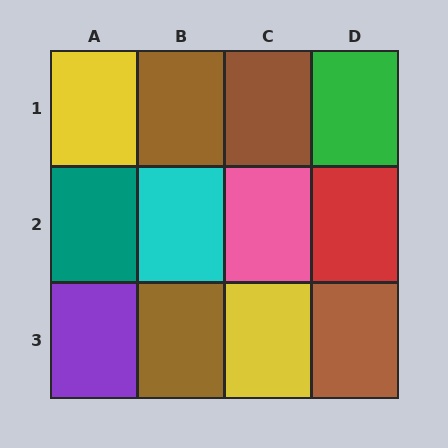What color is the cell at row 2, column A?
Teal.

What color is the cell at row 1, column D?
Green.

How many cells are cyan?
1 cell is cyan.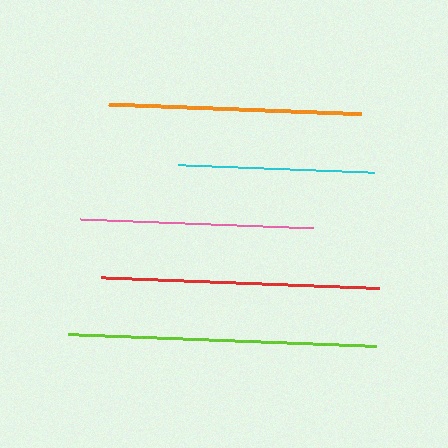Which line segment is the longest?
The lime line is the longest at approximately 309 pixels.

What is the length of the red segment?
The red segment is approximately 278 pixels long.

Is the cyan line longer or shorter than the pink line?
The pink line is longer than the cyan line.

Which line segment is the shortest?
The cyan line is the shortest at approximately 195 pixels.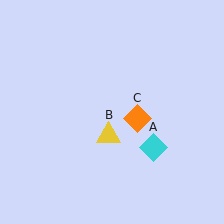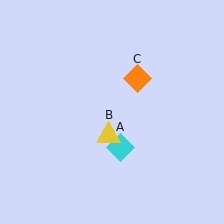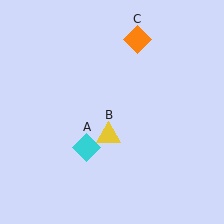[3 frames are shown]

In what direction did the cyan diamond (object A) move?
The cyan diamond (object A) moved left.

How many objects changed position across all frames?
2 objects changed position: cyan diamond (object A), orange diamond (object C).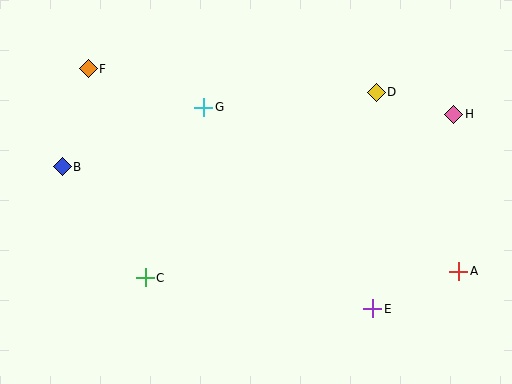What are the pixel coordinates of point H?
Point H is at (454, 114).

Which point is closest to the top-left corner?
Point F is closest to the top-left corner.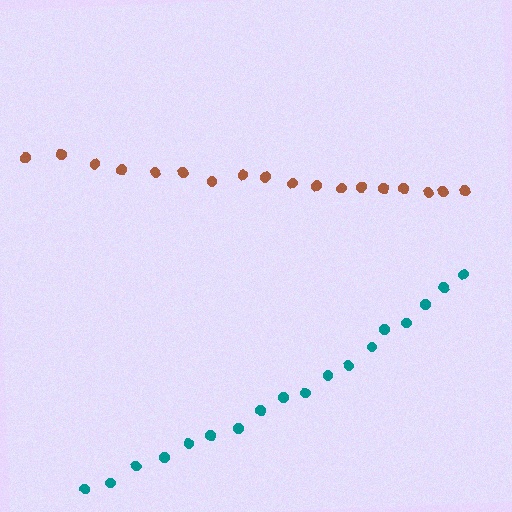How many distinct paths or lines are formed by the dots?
There are 2 distinct paths.